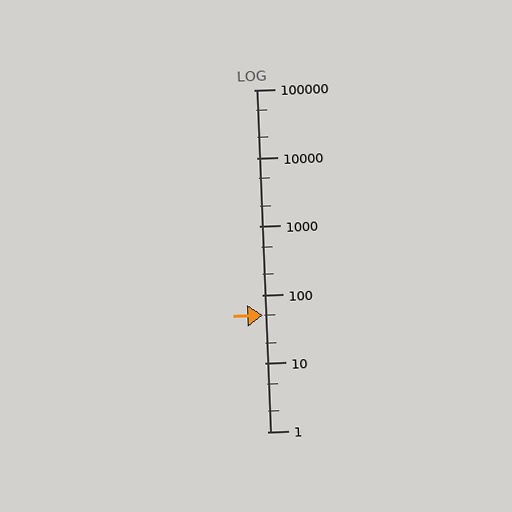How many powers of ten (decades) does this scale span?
The scale spans 5 decades, from 1 to 100000.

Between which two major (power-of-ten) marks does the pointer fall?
The pointer is between 10 and 100.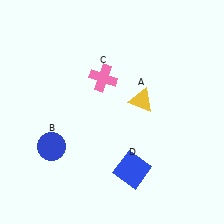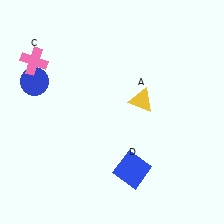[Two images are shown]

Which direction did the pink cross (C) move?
The pink cross (C) moved left.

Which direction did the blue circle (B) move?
The blue circle (B) moved up.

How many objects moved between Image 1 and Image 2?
2 objects moved between the two images.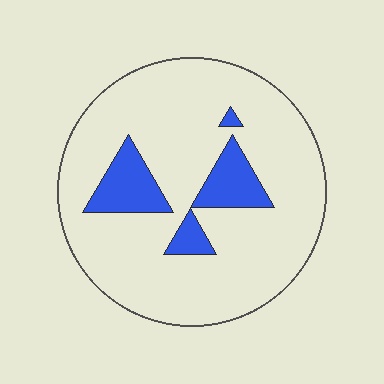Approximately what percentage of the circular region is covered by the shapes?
Approximately 15%.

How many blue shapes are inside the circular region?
4.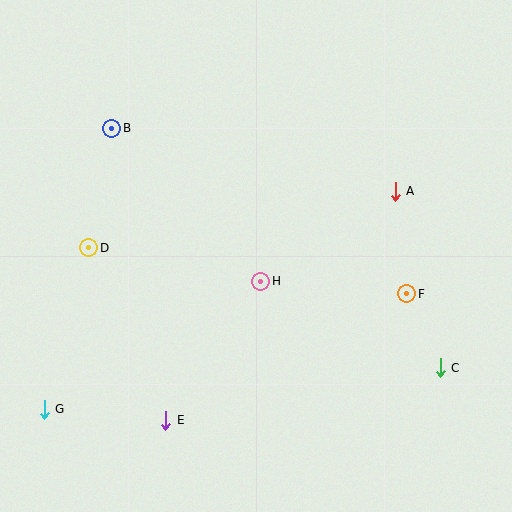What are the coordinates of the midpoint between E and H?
The midpoint between E and H is at (213, 351).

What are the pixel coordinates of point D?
Point D is at (89, 248).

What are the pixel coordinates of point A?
Point A is at (395, 191).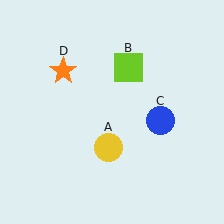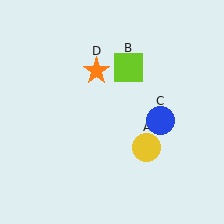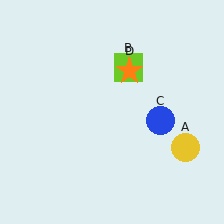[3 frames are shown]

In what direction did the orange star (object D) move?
The orange star (object D) moved right.